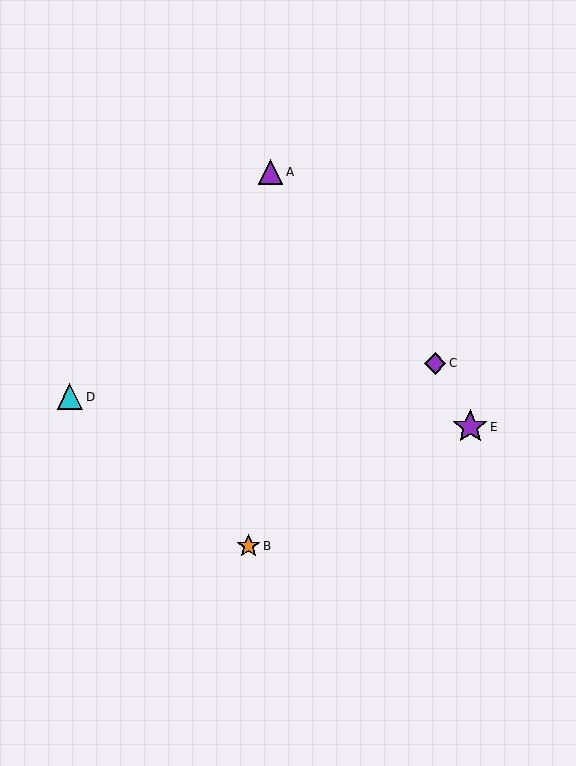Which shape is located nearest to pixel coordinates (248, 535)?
The orange star (labeled B) at (248, 546) is nearest to that location.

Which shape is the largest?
The purple star (labeled E) is the largest.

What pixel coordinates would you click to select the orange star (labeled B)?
Click at (248, 546) to select the orange star B.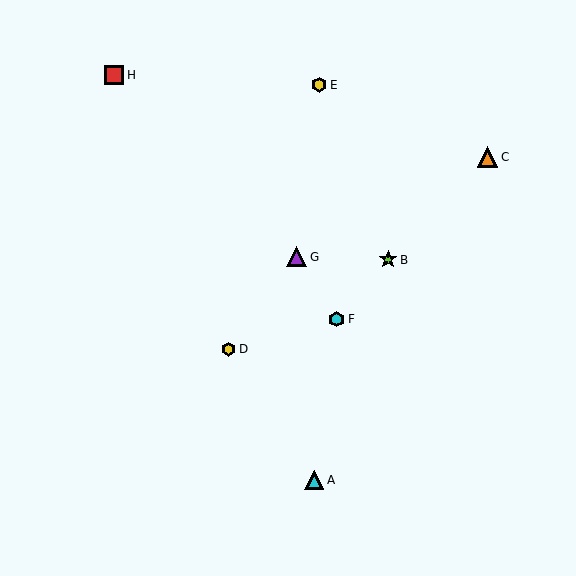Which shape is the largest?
The orange triangle (labeled C) is the largest.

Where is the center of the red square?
The center of the red square is at (114, 75).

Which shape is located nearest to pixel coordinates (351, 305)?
The cyan hexagon (labeled F) at (337, 319) is nearest to that location.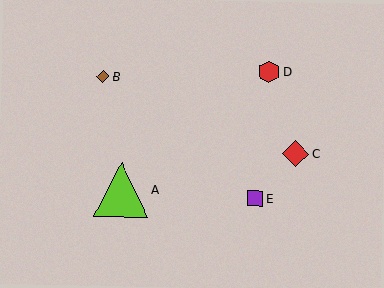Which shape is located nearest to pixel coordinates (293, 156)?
The red diamond (labeled C) at (295, 154) is nearest to that location.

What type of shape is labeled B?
Shape B is a brown diamond.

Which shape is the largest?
The lime triangle (labeled A) is the largest.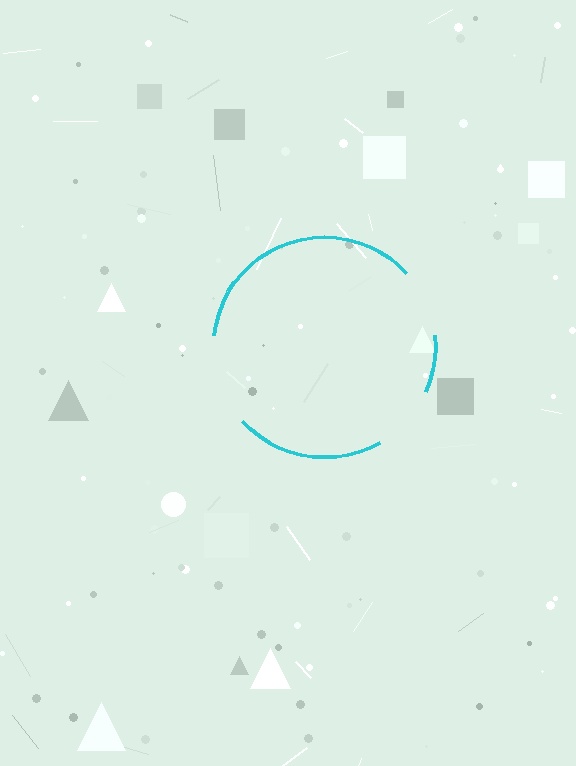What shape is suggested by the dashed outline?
The dashed outline suggests a circle.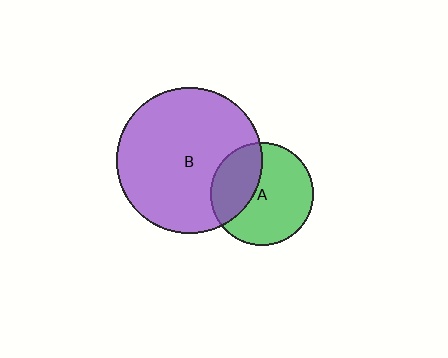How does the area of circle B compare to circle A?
Approximately 2.0 times.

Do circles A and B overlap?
Yes.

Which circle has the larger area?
Circle B (purple).